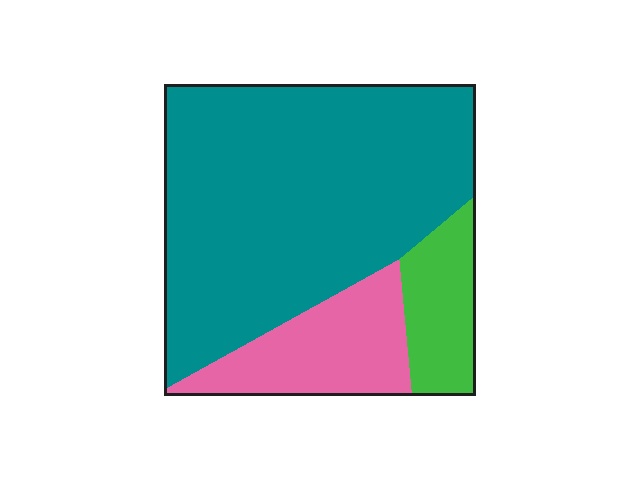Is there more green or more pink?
Pink.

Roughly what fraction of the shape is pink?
Pink takes up between a sixth and a third of the shape.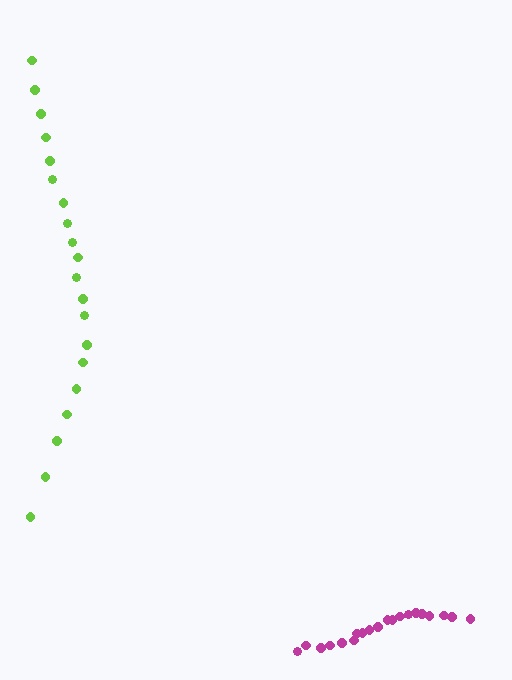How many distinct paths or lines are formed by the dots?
There are 2 distinct paths.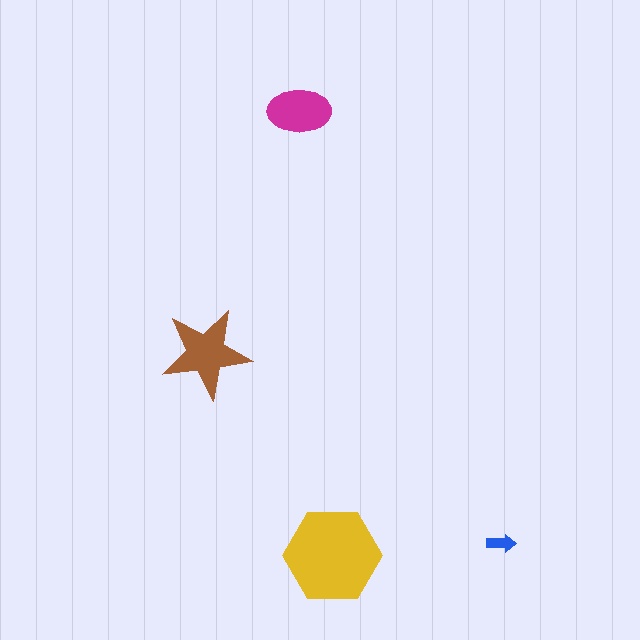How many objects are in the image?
There are 4 objects in the image.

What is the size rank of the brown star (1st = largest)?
2nd.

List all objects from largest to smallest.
The yellow hexagon, the brown star, the magenta ellipse, the blue arrow.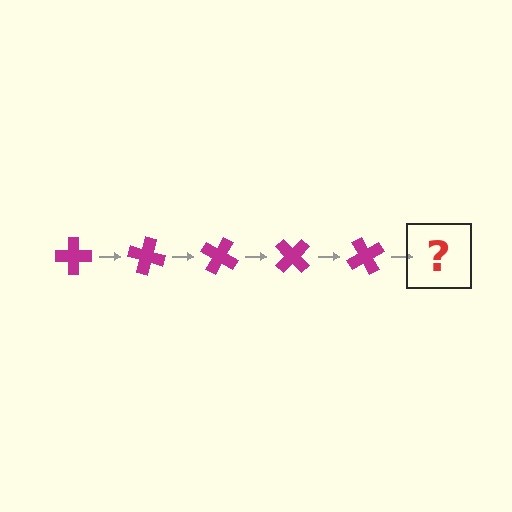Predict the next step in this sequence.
The next step is a magenta cross rotated 75 degrees.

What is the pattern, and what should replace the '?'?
The pattern is that the cross rotates 15 degrees each step. The '?' should be a magenta cross rotated 75 degrees.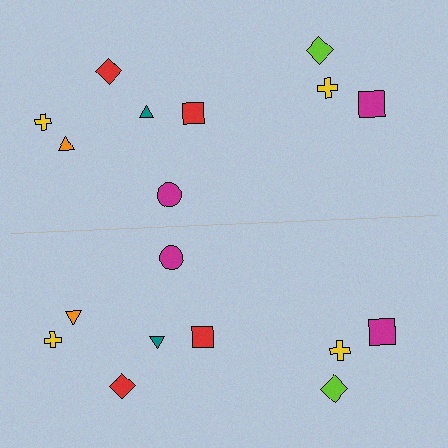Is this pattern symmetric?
Yes, this pattern has bilateral (reflection) symmetry.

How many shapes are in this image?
There are 18 shapes in this image.